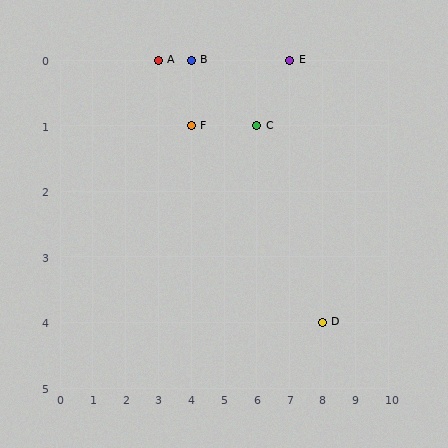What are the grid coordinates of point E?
Point E is at grid coordinates (7, 0).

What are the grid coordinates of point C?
Point C is at grid coordinates (6, 1).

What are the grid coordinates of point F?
Point F is at grid coordinates (4, 1).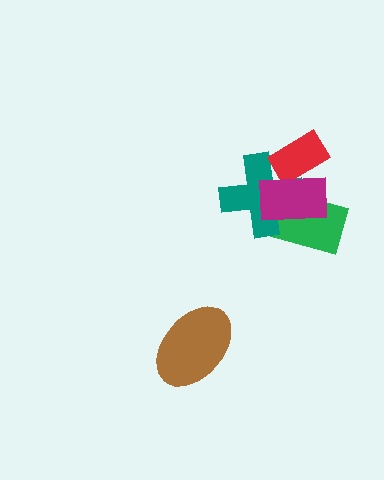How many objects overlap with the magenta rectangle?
3 objects overlap with the magenta rectangle.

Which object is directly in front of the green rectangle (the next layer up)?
The teal cross is directly in front of the green rectangle.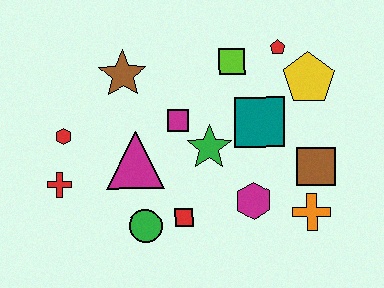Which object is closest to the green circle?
The red square is closest to the green circle.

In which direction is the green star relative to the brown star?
The green star is to the right of the brown star.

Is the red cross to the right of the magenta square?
No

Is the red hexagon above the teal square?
No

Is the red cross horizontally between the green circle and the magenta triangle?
No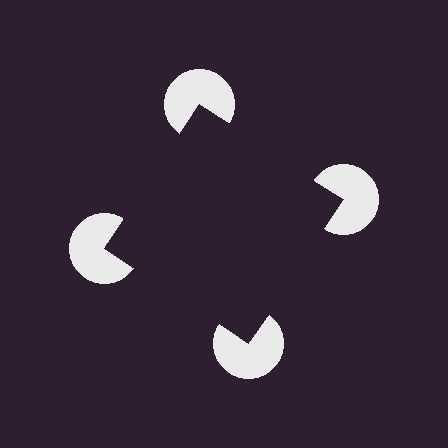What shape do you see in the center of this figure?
An illusory square — its edges are inferred from the aligned wedge cuts in the pac-man discs, not physically drawn.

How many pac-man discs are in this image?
There are 4 — one at each vertex of the illusory square.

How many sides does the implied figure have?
4 sides.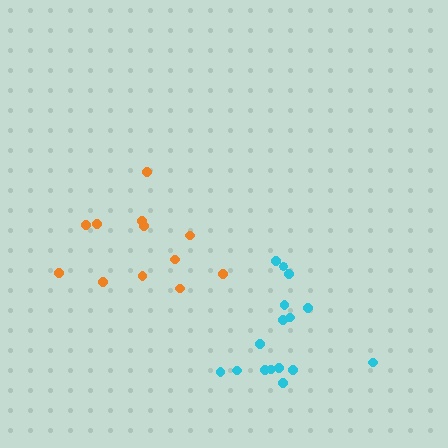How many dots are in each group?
Group 1: 16 dots, Group 2: 12 dots (28 total).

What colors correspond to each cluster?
The clusters are colored: cyan, orange.